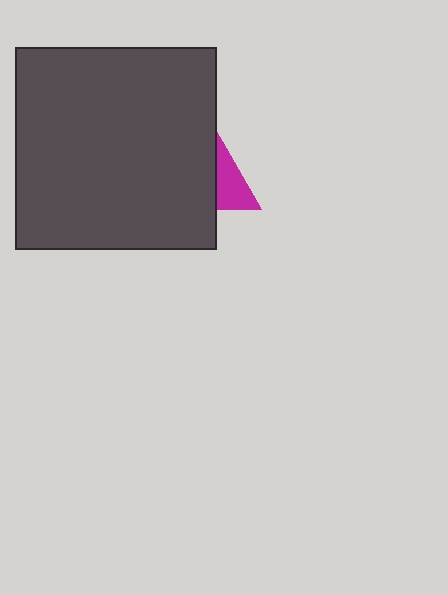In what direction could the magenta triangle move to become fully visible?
The magenta triangle could move right. That would shift it out from behind the dark gray square entirely.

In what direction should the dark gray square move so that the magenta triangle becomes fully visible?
The dark gray square should move left. That is the shortest direction to clear the overlap and leave the magenta triangle fully visible.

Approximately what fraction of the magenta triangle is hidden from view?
Roughly 67% of the magenta triangle is hidden behind the dark gray square.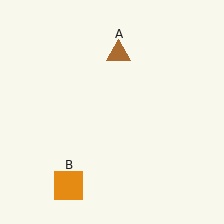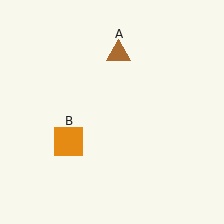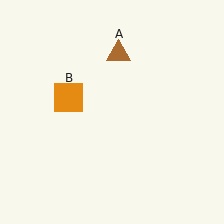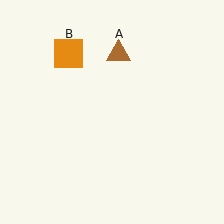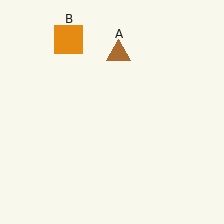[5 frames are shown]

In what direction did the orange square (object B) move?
The orange square (object B) moved up.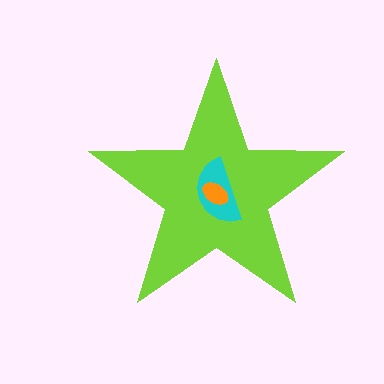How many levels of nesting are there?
3.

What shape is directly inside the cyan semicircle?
The orange ellipse.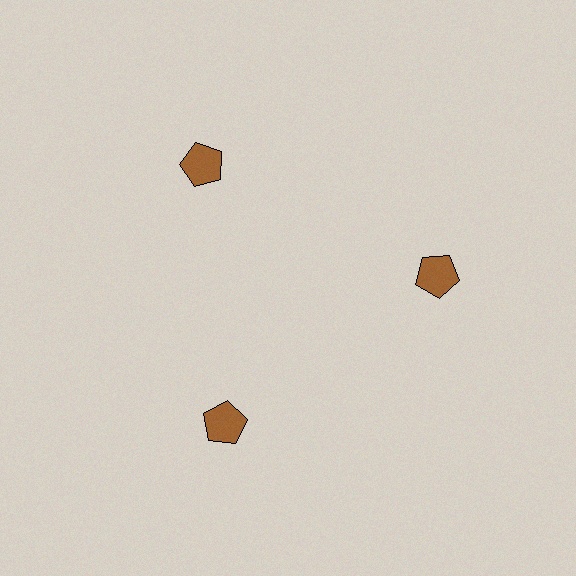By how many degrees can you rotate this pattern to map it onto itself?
The pattern maps onto itself every 120 degrees of rotation.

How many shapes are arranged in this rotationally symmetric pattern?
There are 3 shapes, arranged in 3 groups of 1.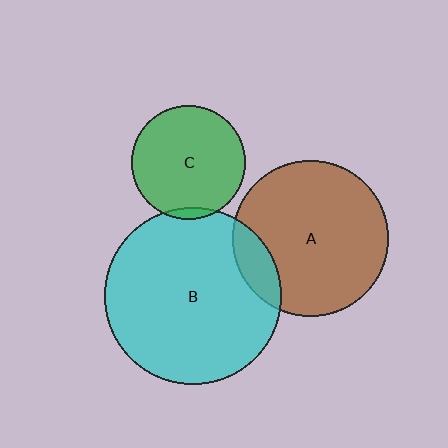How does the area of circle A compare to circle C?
Approximately 1.9 times.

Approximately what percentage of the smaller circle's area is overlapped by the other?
Approximately 5%.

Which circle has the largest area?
Circle B (cyan).